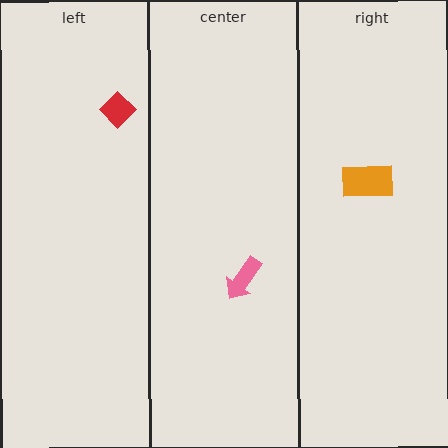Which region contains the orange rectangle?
The right region.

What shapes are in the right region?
The orange rectangle.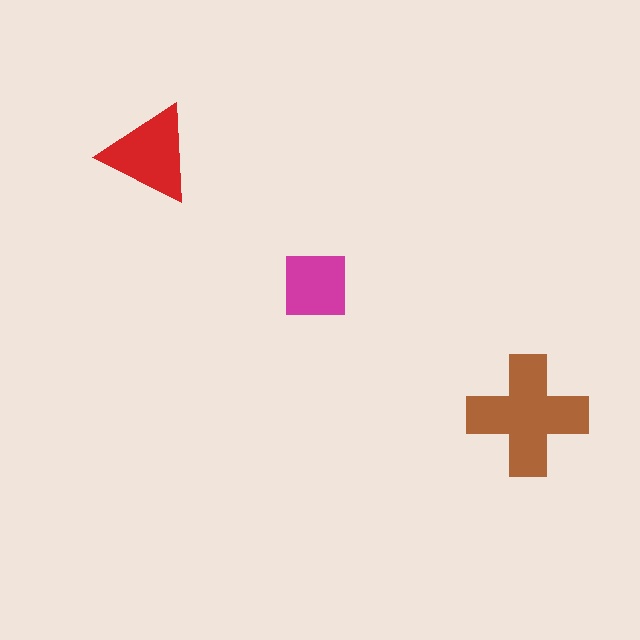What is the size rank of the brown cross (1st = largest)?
1st.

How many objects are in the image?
There are 3 objects in the image.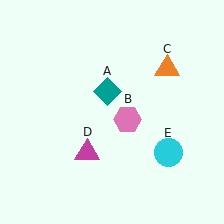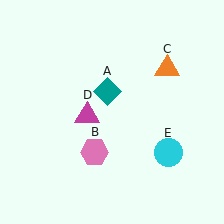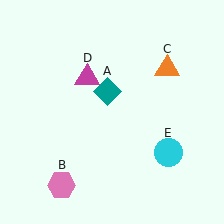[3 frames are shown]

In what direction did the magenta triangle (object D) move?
The magenta triangle (object D) moved up.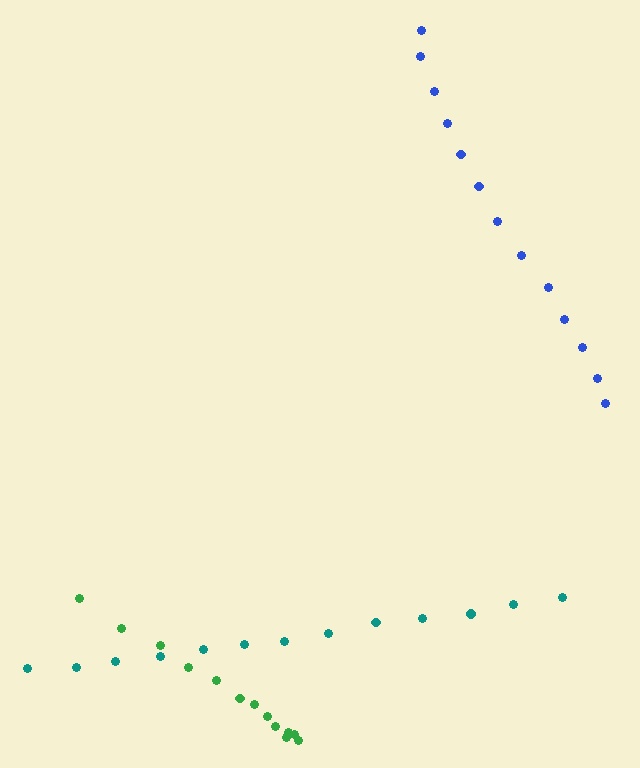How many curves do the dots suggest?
There are 3 distinct paths.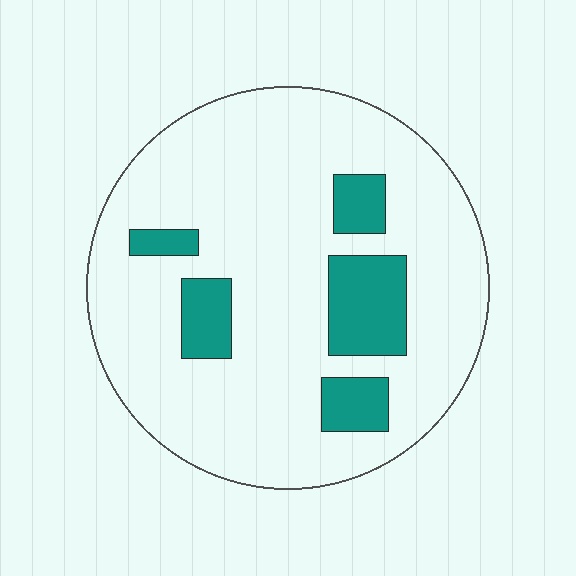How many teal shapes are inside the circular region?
5.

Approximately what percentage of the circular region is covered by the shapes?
Approximately 15%.